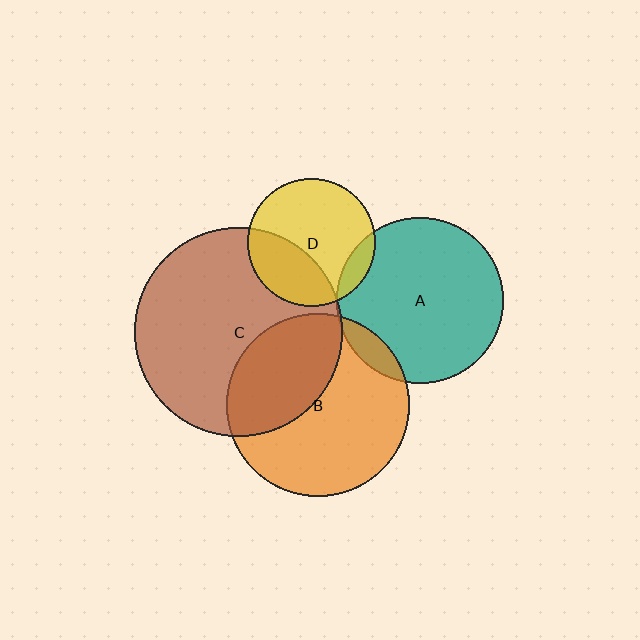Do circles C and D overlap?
Yes.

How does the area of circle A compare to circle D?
Approximately 1.7 times.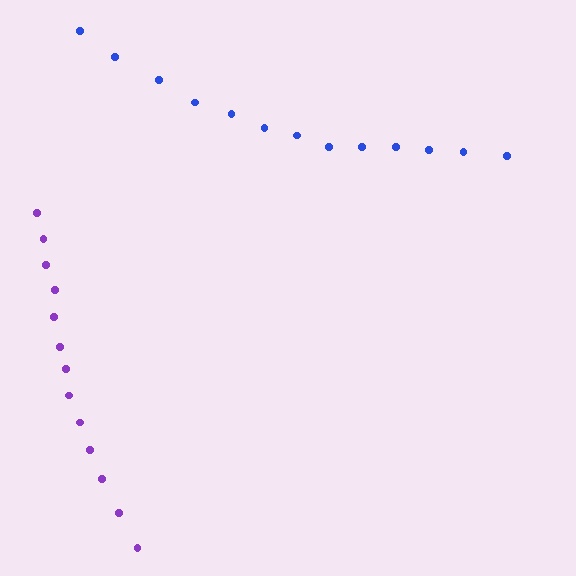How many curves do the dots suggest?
There are 2 distinct paths.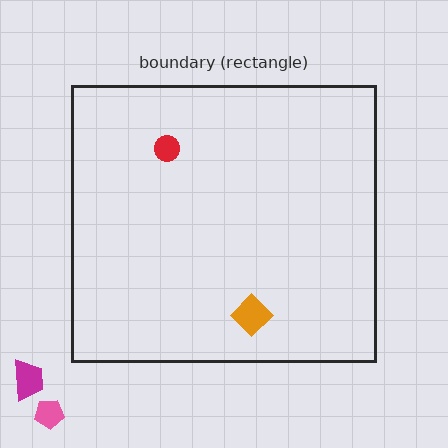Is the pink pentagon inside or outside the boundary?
Outside.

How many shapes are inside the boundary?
2 inside, 2 outside.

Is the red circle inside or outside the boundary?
Inside.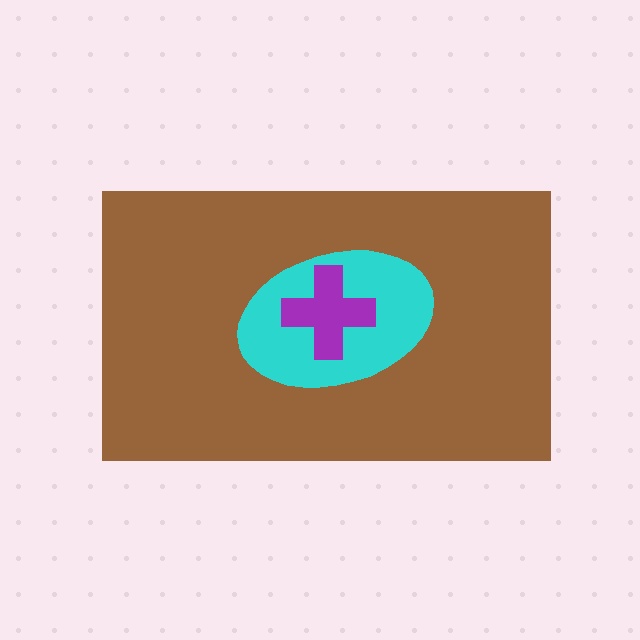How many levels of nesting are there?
3.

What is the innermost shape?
The purple cross.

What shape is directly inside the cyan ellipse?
The purple cross.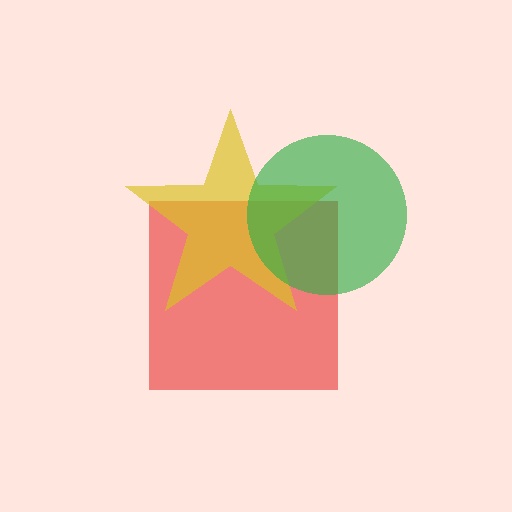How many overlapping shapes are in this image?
There are 3 overlapping shapes in the image.